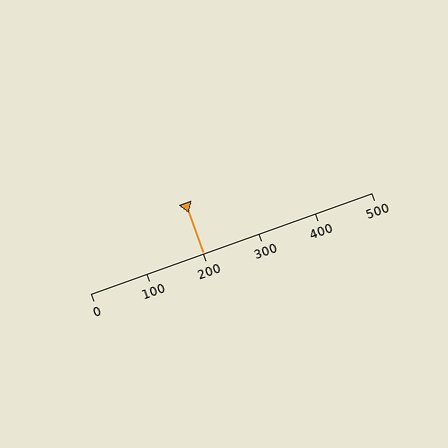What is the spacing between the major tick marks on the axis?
The major ticks are spaced 100 apart.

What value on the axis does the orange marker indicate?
The marker indicates approximately 200.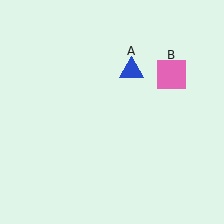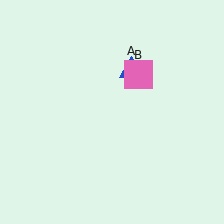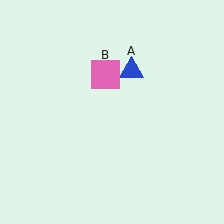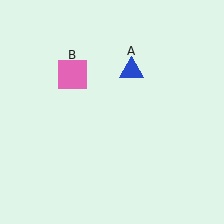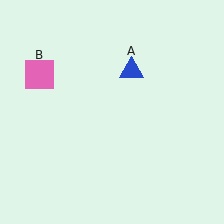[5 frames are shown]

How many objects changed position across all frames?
1 object changed position: pink square (object B).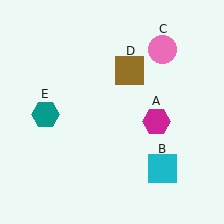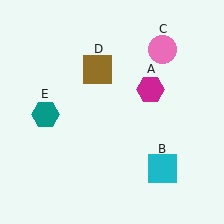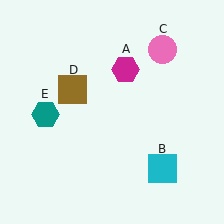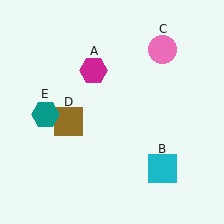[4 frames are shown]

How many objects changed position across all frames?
2 objects changed position: magenta hexagon (object A), brown square (object D).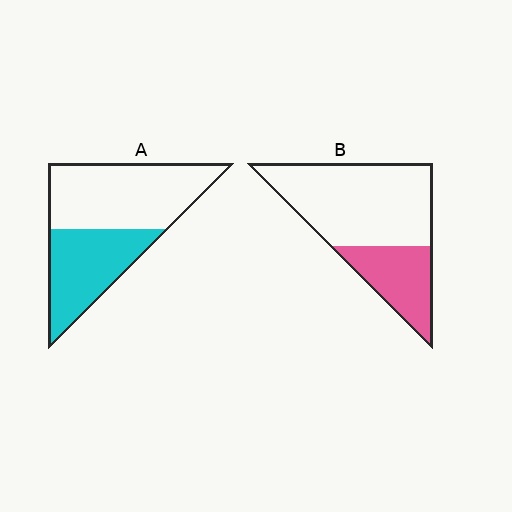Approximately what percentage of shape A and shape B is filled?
A is approximately 40% and B is approximately 30%.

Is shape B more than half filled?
No.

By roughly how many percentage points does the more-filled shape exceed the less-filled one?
By roughly 10 percentage points (A over B).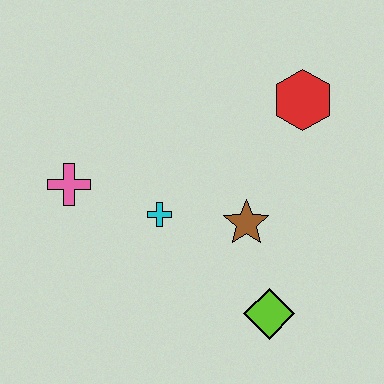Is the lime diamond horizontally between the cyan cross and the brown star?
No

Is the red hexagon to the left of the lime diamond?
No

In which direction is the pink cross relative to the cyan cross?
The pink cross is to the left of the cyan cross.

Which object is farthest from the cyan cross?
The red hexagon is farthest from the cyan cross.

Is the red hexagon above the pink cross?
Yes